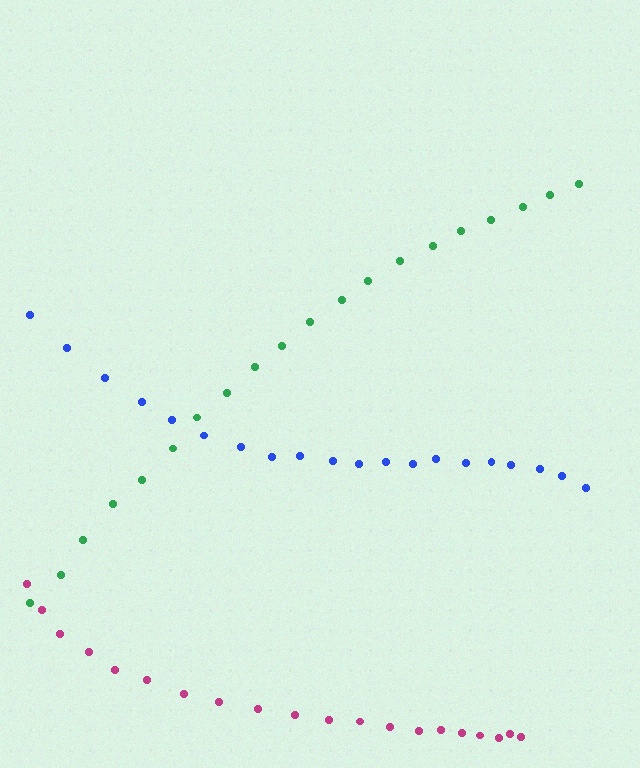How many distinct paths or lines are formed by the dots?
There are 3 distinct paths.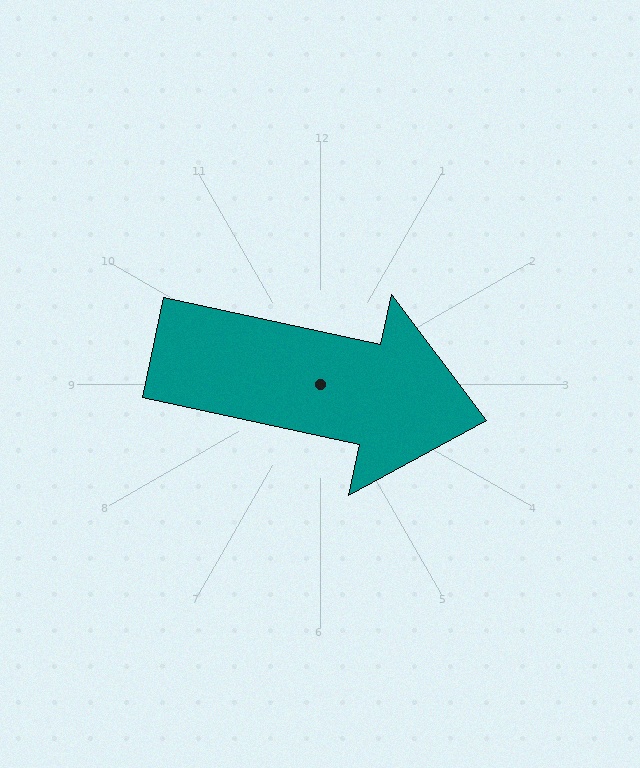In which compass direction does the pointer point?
East.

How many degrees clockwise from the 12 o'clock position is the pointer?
Approximately 102 degrees.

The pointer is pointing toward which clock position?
Roughly 3 o'clock.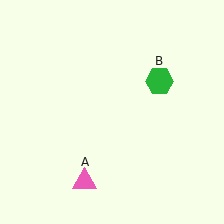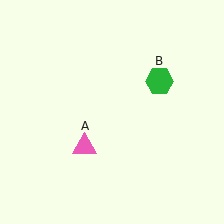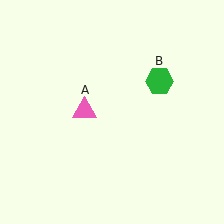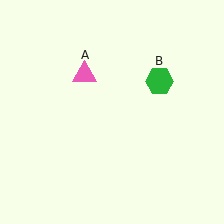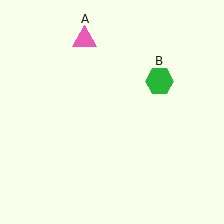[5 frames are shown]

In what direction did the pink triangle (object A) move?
The pink triangle (object A) moved up.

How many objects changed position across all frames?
1 object changed position: pink triangle (object A).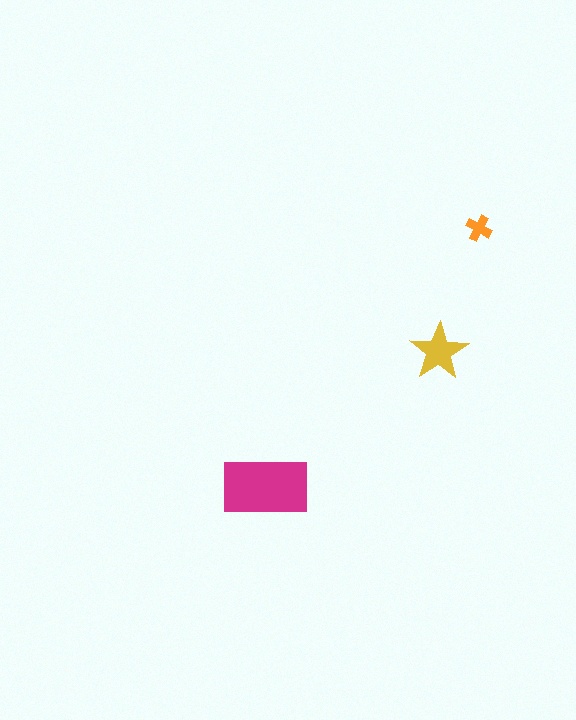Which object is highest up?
The orange cross is topmost.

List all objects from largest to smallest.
The magenta rectangle, the yellow star, the orange cross.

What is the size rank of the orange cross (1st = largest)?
3rd.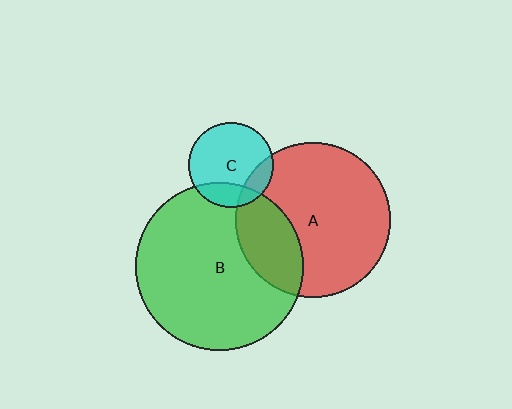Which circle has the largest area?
Circle B (green).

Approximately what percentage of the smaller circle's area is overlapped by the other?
Approximately 15%.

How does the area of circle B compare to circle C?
Approximately 3.9 times.